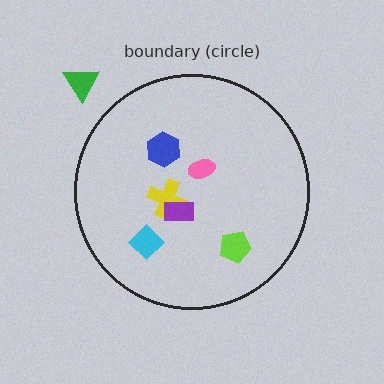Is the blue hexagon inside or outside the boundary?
Inside.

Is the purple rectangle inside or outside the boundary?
Inside.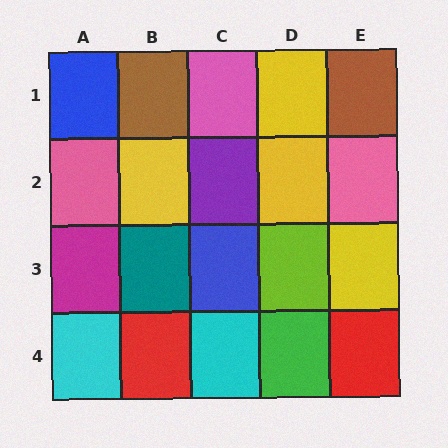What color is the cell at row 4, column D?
Green.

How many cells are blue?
2 cells are blue.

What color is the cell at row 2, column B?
Yellow.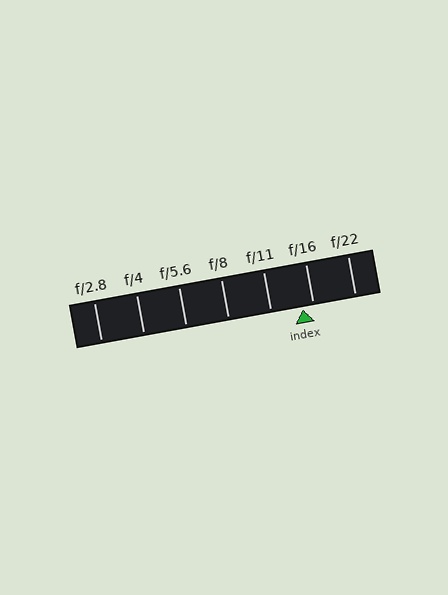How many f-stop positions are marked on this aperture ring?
There are 7 f-stop positions marked.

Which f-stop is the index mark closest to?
The index mark is closest to f/16.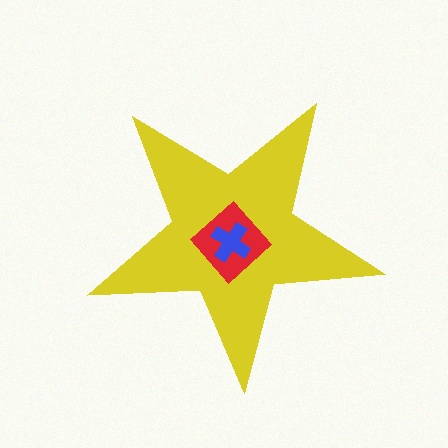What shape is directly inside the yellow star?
The red diamond.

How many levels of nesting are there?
3.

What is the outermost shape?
The yellow star.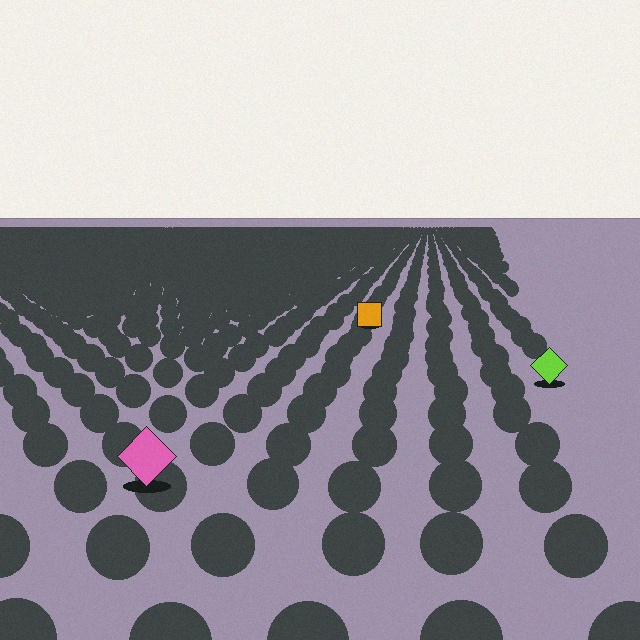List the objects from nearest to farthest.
From nearest to farthest: the pink diamond, the lime diamond, the orange square.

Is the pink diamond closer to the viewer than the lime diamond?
Yes. The pink diamond is closer — you can tell from the texture gradient: the ground texture is coarser near it.